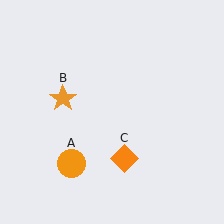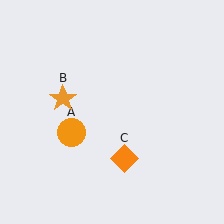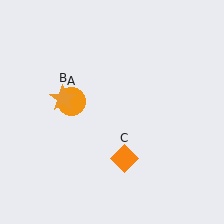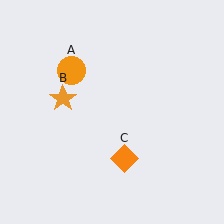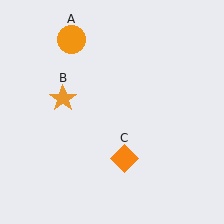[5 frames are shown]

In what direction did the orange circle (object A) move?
The orange circle (object A) moved up.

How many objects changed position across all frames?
1 object changed position: orange circle (object A).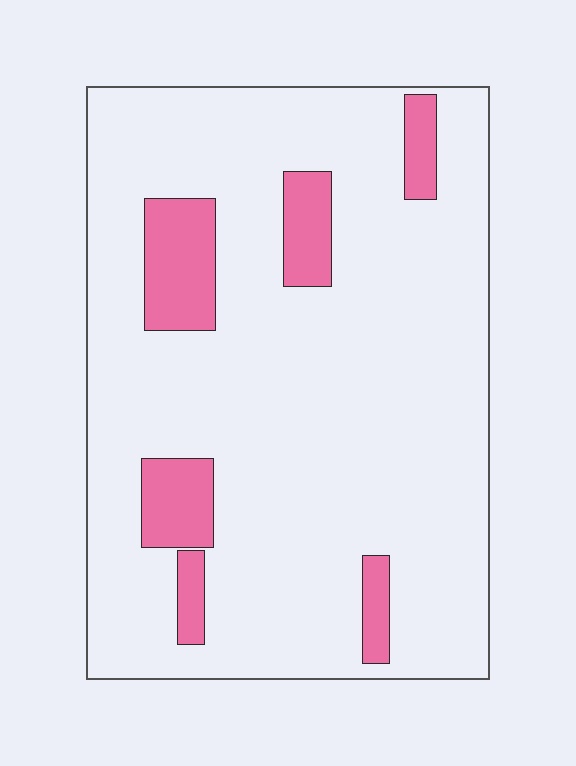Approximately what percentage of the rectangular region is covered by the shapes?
Approximately 15%.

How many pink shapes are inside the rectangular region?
6.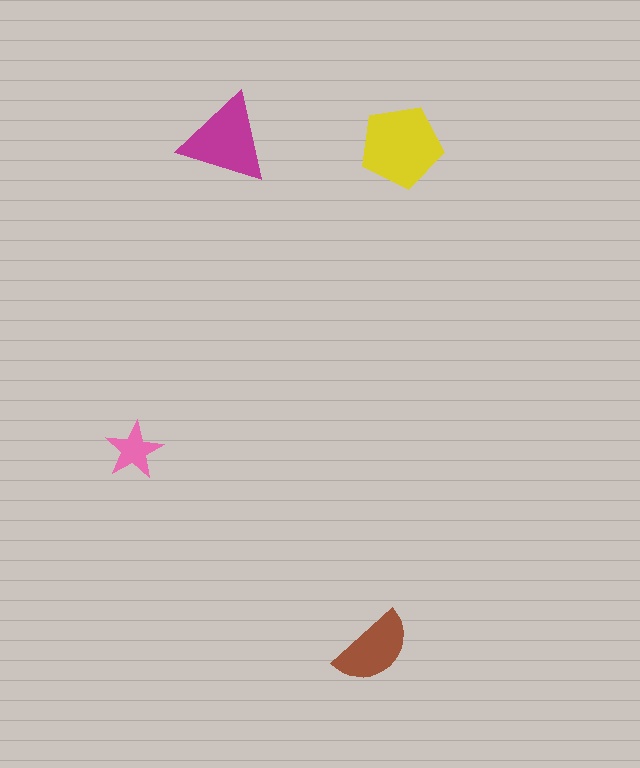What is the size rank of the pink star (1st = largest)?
4th.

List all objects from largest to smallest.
The yellow pentagon, the magenta triangle, the brown semicircle, the pink star.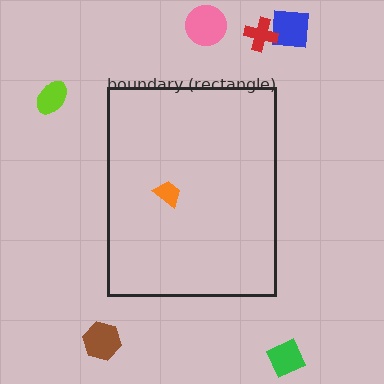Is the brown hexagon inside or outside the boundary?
Outside.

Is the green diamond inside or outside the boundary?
Outside.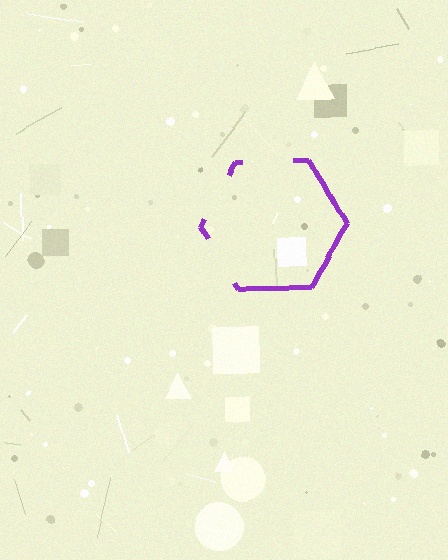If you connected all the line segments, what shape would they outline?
They would outline a hexagon.